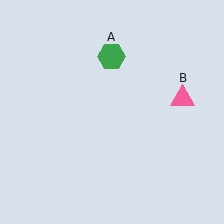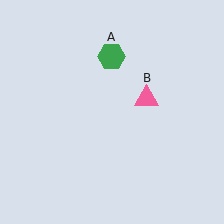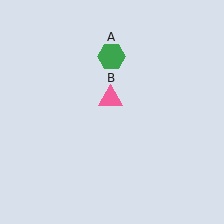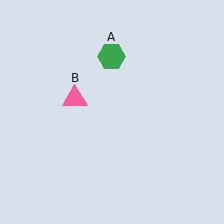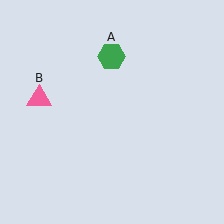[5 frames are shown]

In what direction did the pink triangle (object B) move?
The pink triangle (object B) moved left.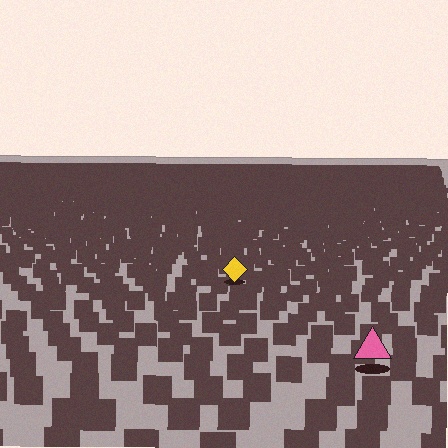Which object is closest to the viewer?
The pink triangle is closest. The texture marks near it are larger and more spread out.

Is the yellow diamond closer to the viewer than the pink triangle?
No. The pink triangle is closer — you can tell from the texture gradient: the ground texture is coarser near it.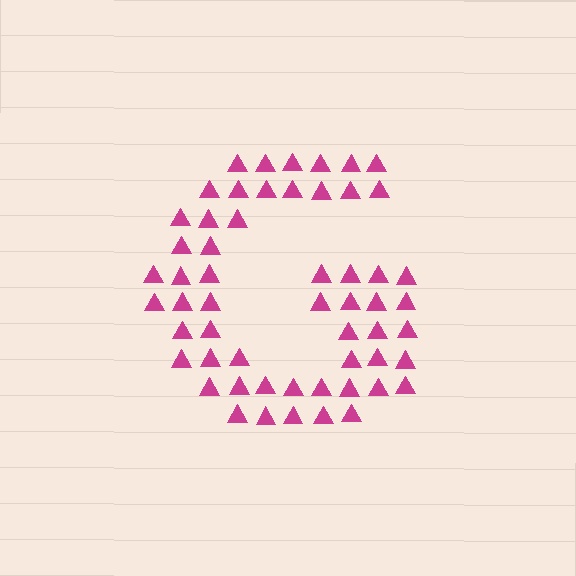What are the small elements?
The small elements are triangles.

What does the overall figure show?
The overall figure shows the letter G.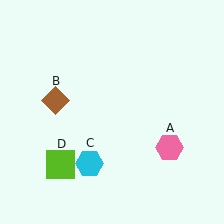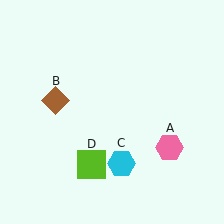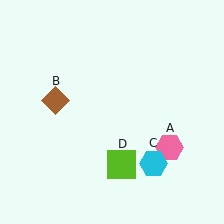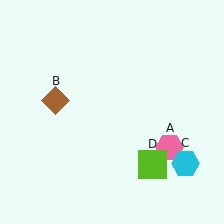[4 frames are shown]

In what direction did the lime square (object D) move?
The lime square (object D) moved right.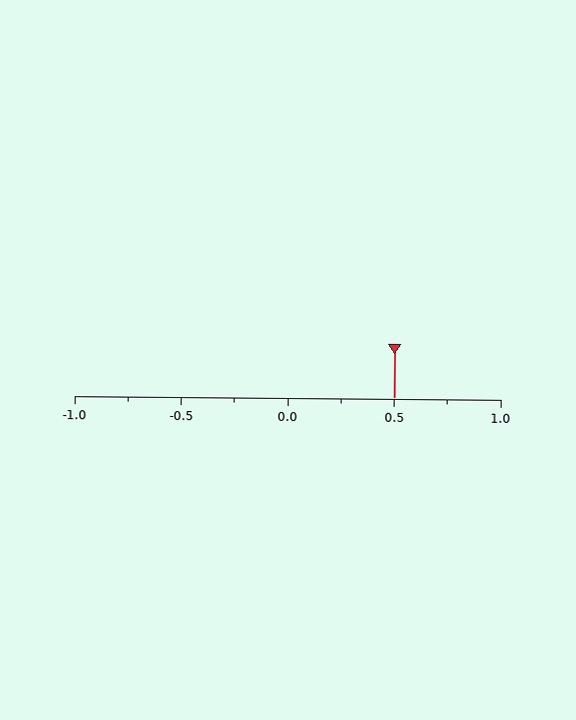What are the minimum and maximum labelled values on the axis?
The axis runs from -1.0 to 1.0.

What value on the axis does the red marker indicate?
The marker indicates approximately 0.5.